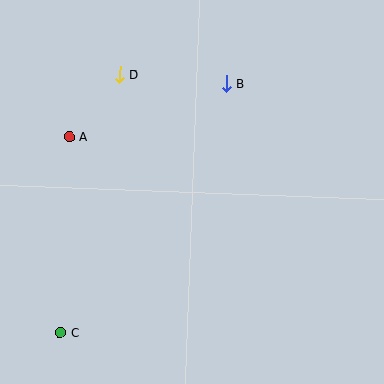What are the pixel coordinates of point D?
Point D is at (120, 74).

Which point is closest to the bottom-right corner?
Point C is closest to the bottom-right corner.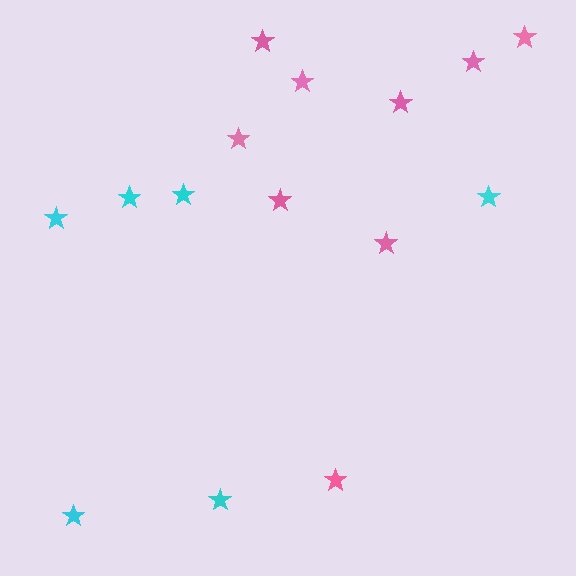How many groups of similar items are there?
There are 2 groups: one group of pink stars (9) and one group of cyan stars (6).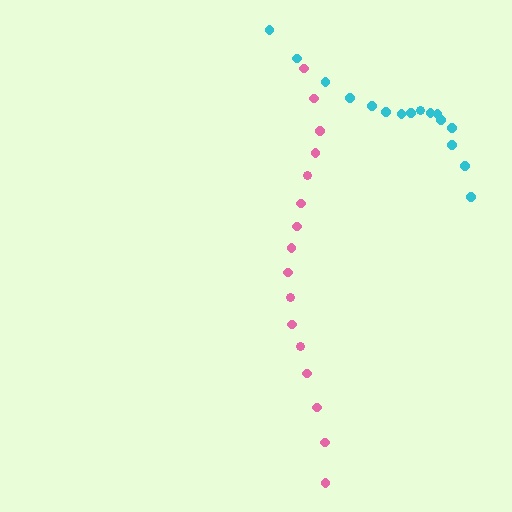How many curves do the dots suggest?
There are 2 distinct paths.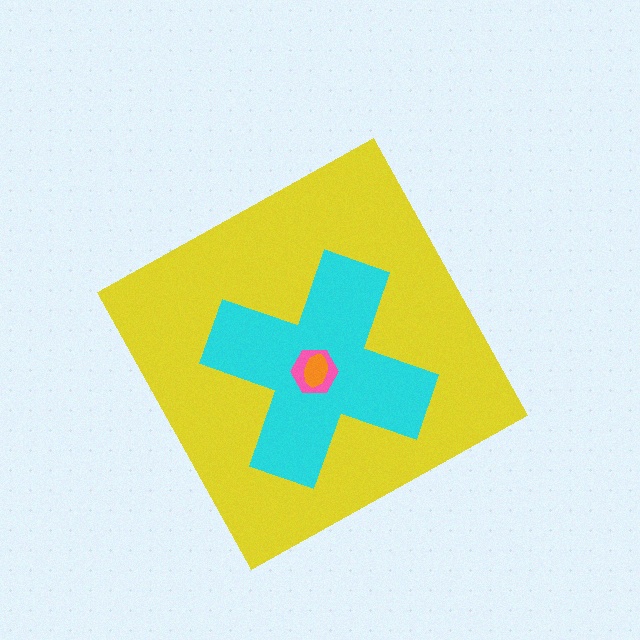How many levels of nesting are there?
4.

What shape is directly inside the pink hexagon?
The orange ellipse.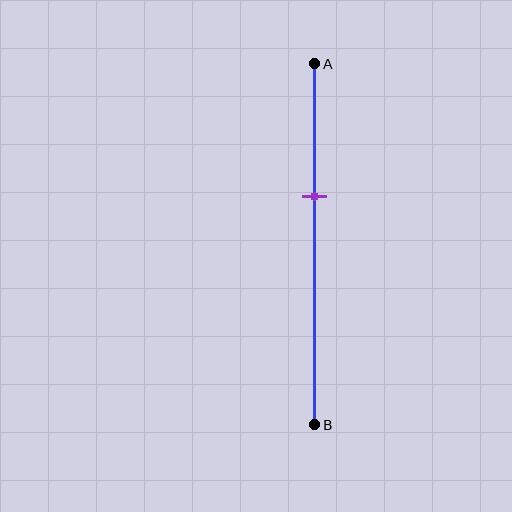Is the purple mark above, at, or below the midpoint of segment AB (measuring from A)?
The purple mark is above the midpoint of segment AB.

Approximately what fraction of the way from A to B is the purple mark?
The purple mark is approximately 35% of the way from A to B.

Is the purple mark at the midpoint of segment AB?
No, the mark is at about 35% from A, not at the 50% midpoint.